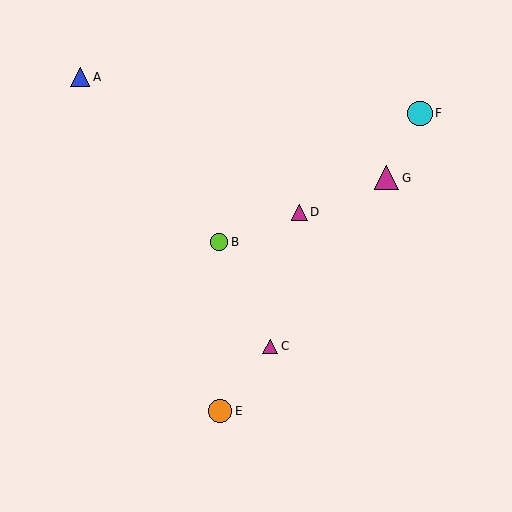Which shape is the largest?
The cyan circle (labeled F) is the largest.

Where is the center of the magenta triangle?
The center of the magenta triangle is at (387, 178).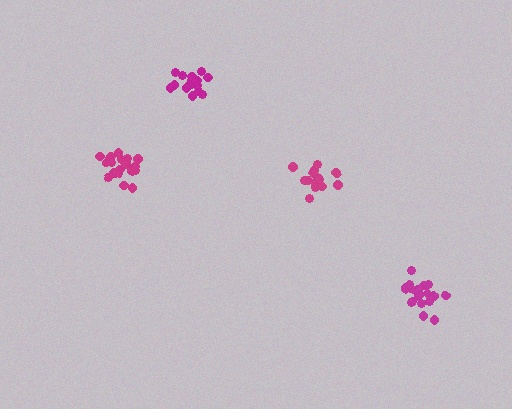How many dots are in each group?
Group 1: 15 dots, Group 2: 19 dots, Group 3: 20 dots, Group 4: 16 dots (70 total).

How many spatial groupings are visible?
There are 4 spatial groupings.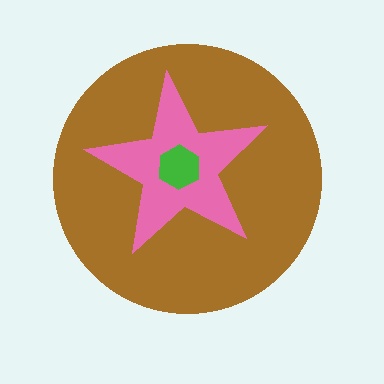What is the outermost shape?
The brown circle.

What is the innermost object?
The green hexagon.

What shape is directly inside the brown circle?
The pink star.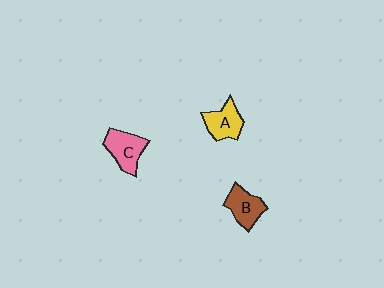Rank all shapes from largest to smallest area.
From largest to smallest: C (pink), B (brown), A (yellow).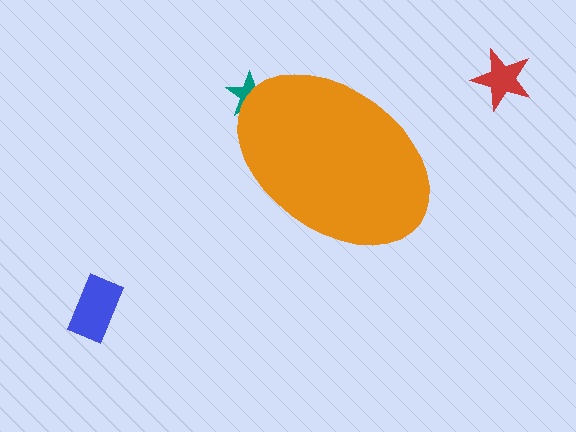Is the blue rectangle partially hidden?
No, the blue rectangle is fully visible.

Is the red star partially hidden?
No, the red star is fully visible.